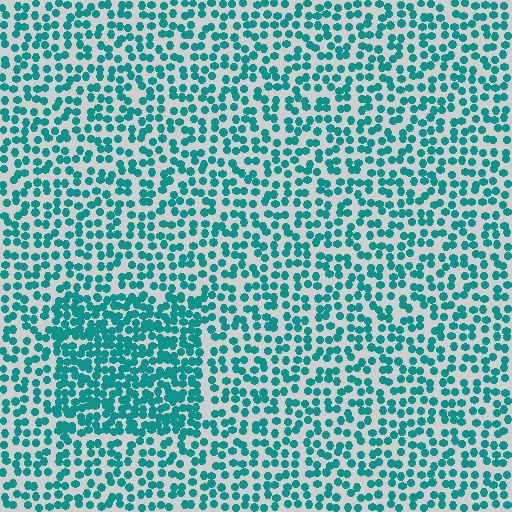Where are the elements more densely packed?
The elements are more densely packed inside the rectangle boundary.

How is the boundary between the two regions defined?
The boundary is defined by a change in element density (approximately 1.8x ratio). All elements are the same color, size, and shape.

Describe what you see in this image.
The image contains small teal elements arranged at two different densities. A rectangle-shaped region is visible where the elements are more densely packed than the surrounding area.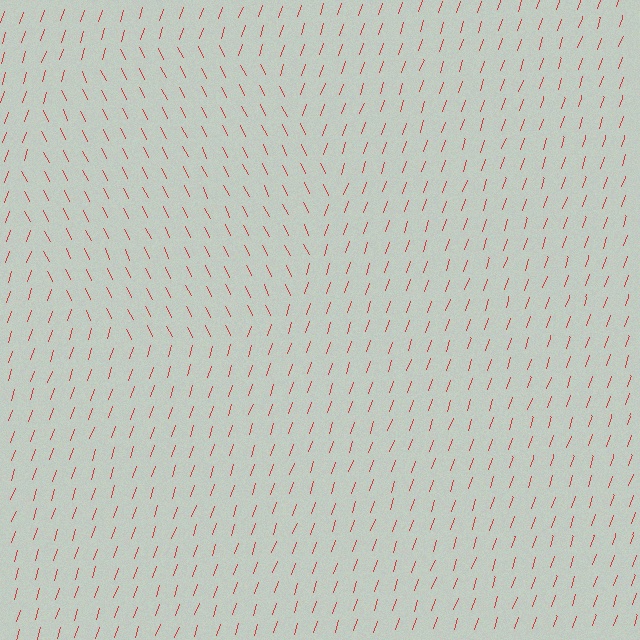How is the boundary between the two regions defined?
The boundary is defined purely by a change in line orientation (approximately 45 degrees difference). All lines are the same color and thickness.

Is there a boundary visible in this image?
Yes, there is a texture boundary formed by a change in line orientation.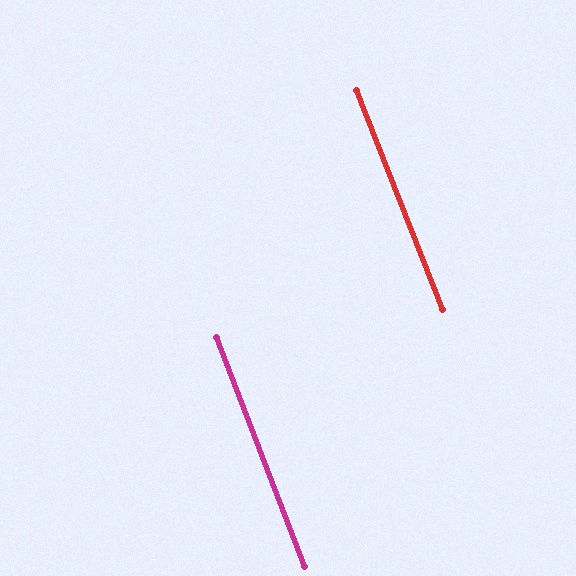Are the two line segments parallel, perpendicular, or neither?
Parallel — their directions differ by only 0.7°.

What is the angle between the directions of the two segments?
Approximately 1 degree.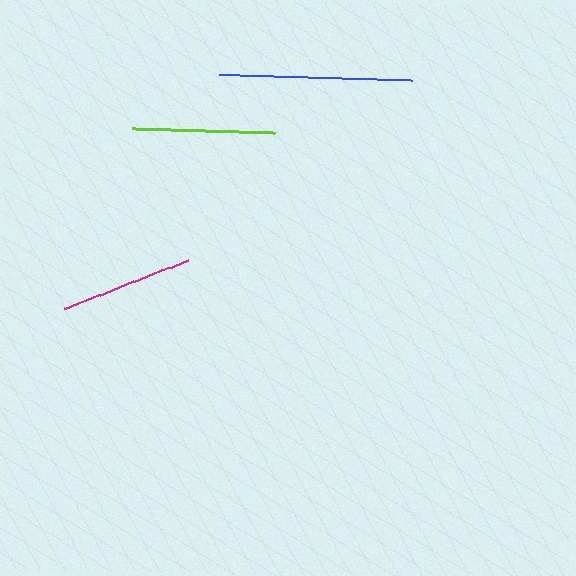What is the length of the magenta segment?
The magenta segment is approximately 132 pixels long.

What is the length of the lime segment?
The lime segment is approximately 142 pixels long.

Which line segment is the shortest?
The magenta line is the shortest at approximately 132 pixels.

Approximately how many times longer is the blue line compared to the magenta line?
The blue line is approximately 1.5 times the length of the magenta line.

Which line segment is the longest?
The blue line is the longest at approximately 193 pixels.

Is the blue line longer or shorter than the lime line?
The blue line is longer than the lime line.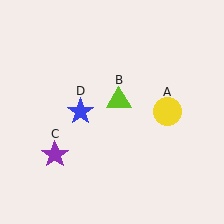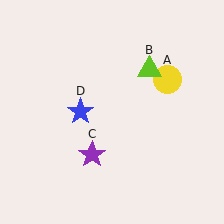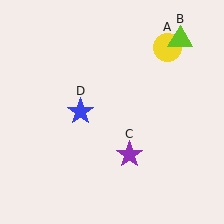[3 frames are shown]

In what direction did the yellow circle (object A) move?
The yellow circle (object A) moved up.